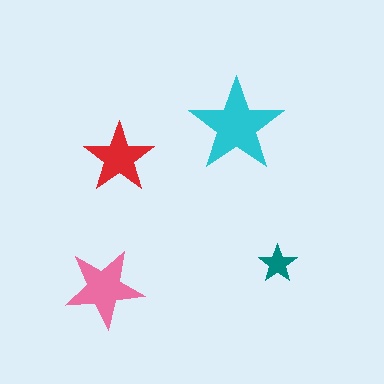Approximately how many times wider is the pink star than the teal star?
About 2 times wider.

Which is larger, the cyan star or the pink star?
The cyan one.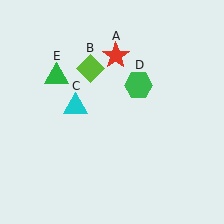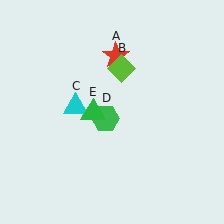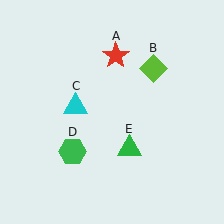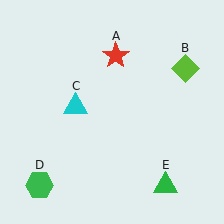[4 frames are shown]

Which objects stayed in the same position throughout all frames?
Red star (object A) and cyan triangle (object C) remained stationary.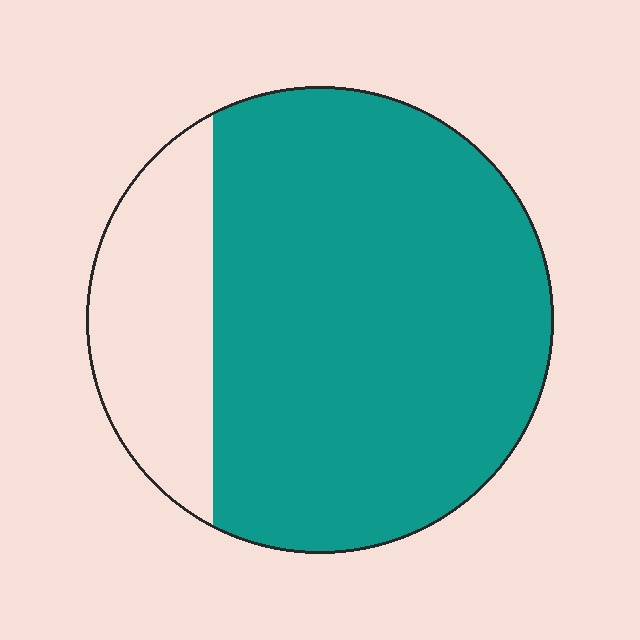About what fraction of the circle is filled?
About four fifths (4/5).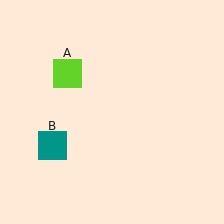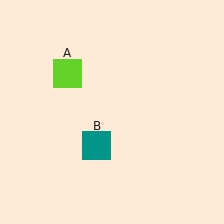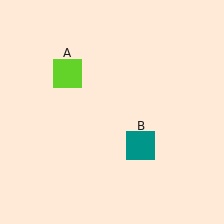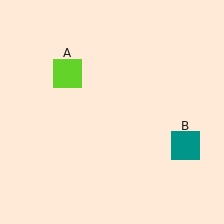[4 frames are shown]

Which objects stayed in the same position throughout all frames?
Lime square (object A) remained stationary.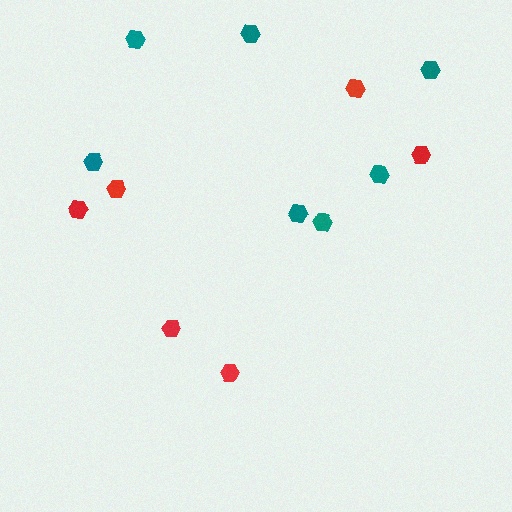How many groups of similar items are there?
There are 2 groups: one group of red hexagons (6) and one group of teal hexagons (7).